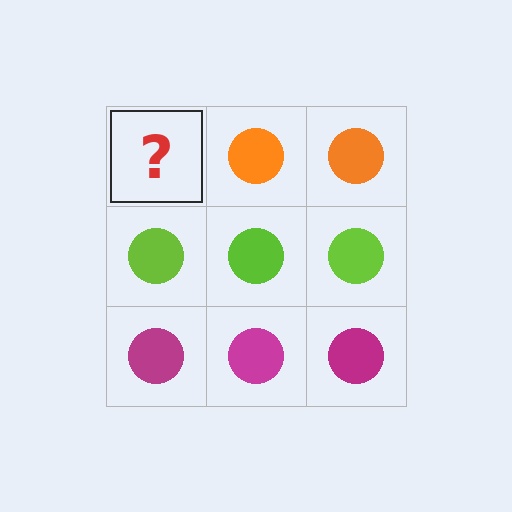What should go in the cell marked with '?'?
The missing cell should contain an orange circle.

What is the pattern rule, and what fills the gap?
The rule is that each row has a consistent color. The gap should be filled with an orange circle.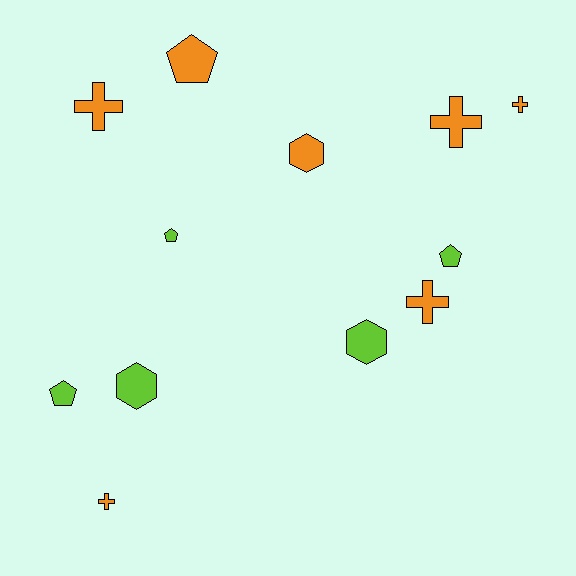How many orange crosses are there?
There are 5 orange crosses.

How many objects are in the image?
There are 12 objects.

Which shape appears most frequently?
Cross, with 5 objects.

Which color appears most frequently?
Orange, with 7 objects.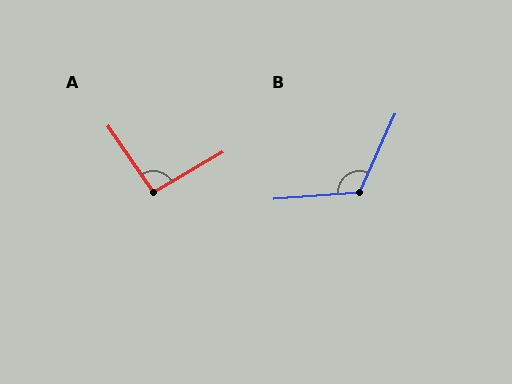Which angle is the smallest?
A, at approximately 95 degrees.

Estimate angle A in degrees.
Approximately 95 degrees.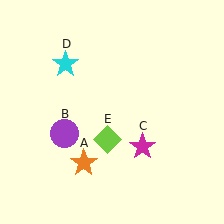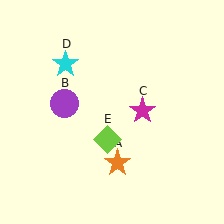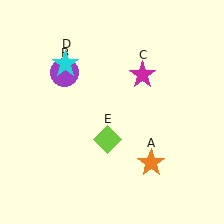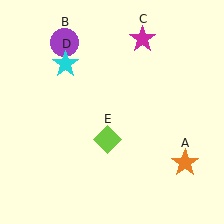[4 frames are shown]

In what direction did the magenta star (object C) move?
The magenta star (object C) moved up.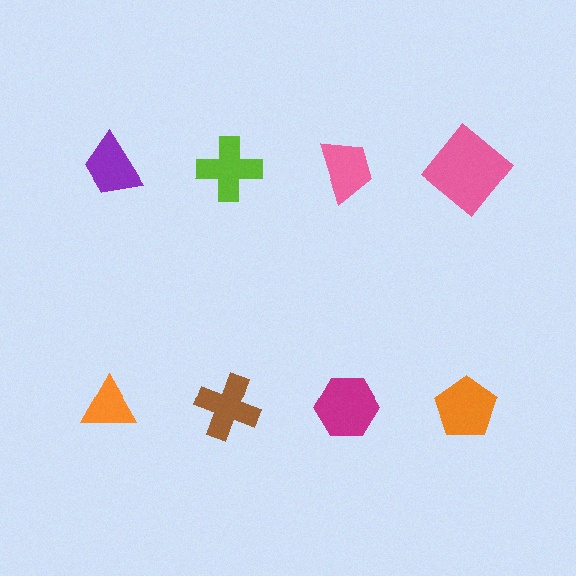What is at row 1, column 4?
A pink diamond.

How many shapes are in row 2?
4 shapes.